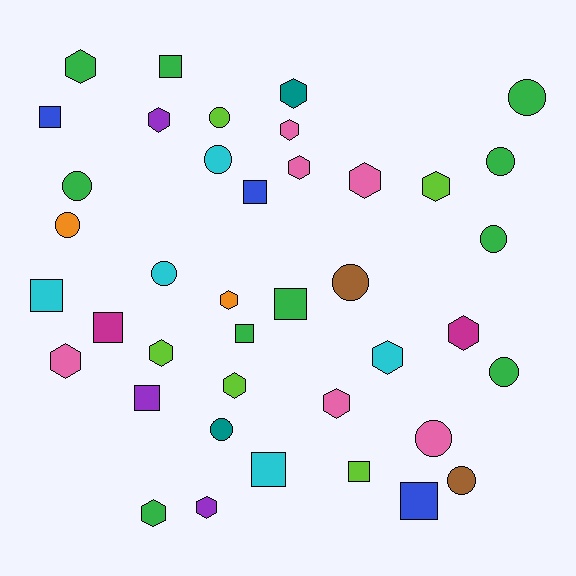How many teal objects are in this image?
There are 2 teal objects.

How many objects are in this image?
There are 40 objects.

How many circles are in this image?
There are 13 circles.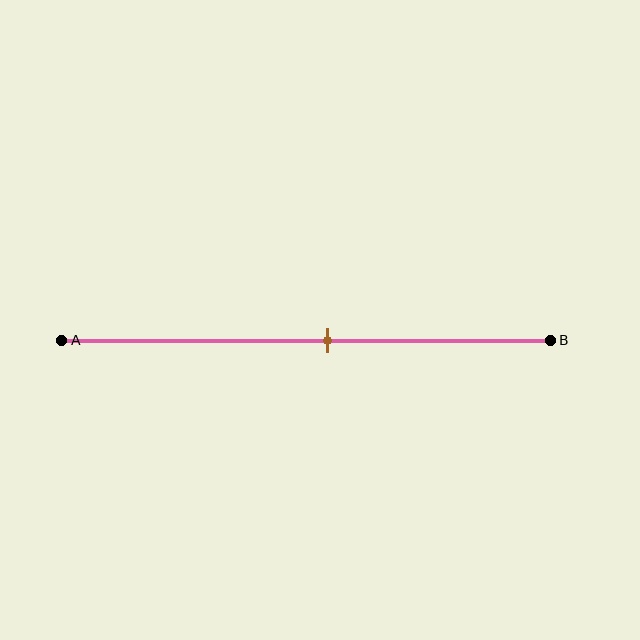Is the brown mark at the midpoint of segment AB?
No, the mark is at about 55% from A, not at the 50% midpoint.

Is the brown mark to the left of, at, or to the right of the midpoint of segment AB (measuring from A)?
The brown mark is to the right of the midpoint of segment AB.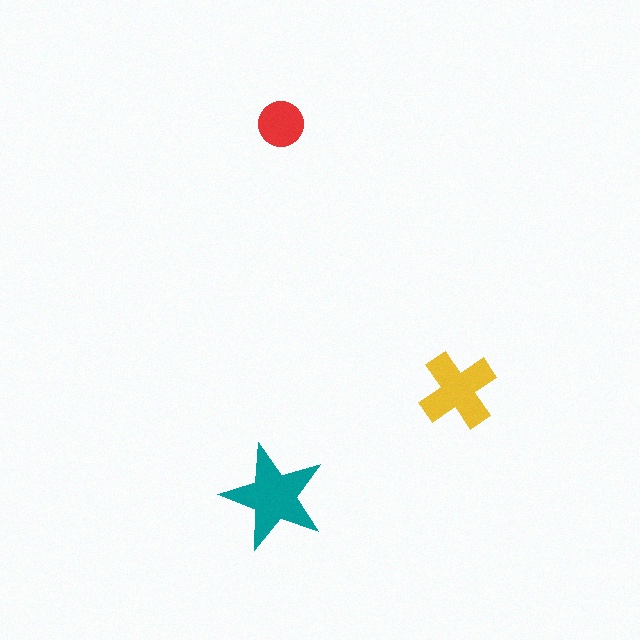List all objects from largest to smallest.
The teal star, the yellow cross, the red circle.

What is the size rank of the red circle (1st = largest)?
3rd.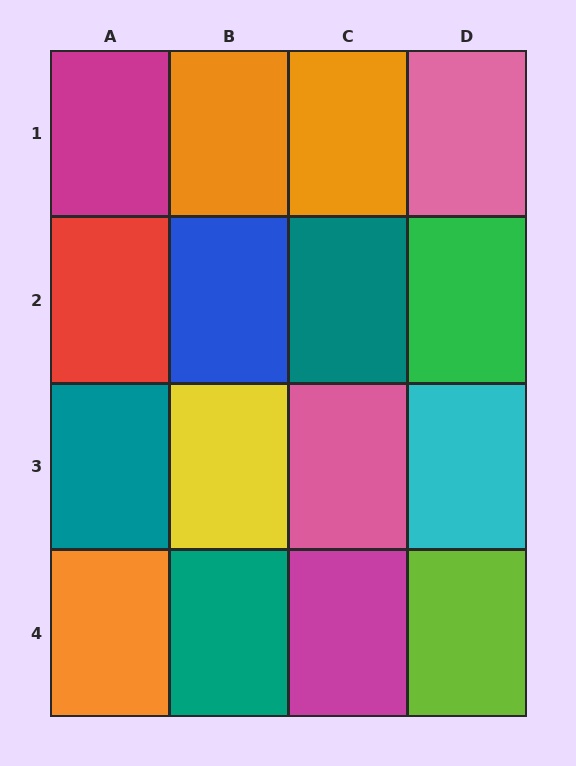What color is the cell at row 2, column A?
Red.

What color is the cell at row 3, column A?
Teal.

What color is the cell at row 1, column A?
Magenta.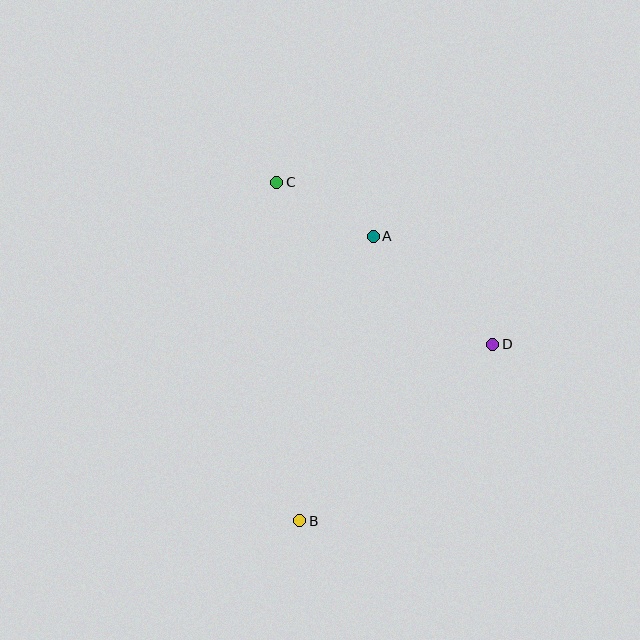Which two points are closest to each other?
Points A and C are closest to each other.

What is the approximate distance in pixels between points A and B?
The distance between A and B is approximately 293 pixels.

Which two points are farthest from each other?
Points B and C are farthest from each other.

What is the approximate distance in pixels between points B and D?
The distance between B and D is approximately 261 pixels.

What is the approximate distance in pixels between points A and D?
The distance between A and D is approximately 161 pixels.